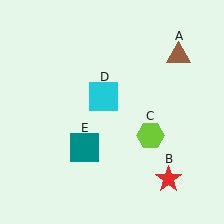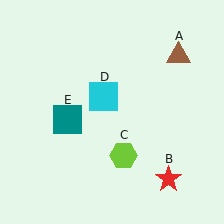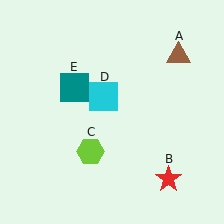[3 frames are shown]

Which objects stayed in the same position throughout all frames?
Brown triangle (object A) and red star (object B) and cyan square (object D) remained stationary.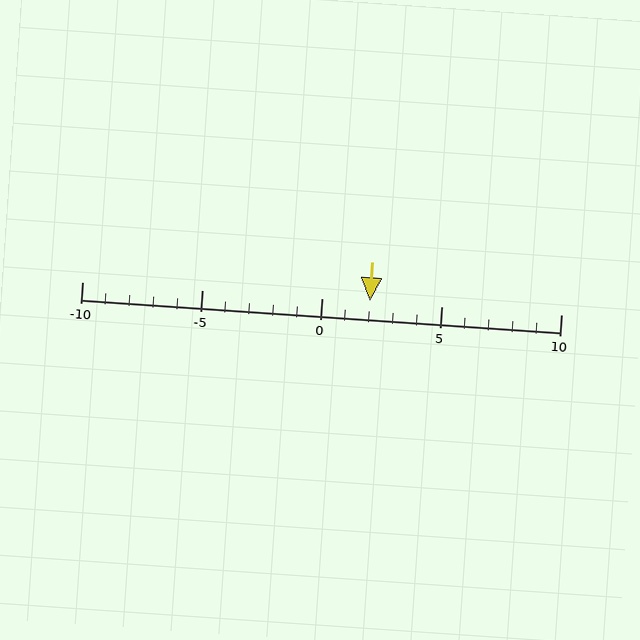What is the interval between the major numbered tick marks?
The major tick marks are spaced 5 units apart.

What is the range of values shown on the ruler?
The ruler shows values from -10 to 10.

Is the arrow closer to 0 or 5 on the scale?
The arrow is closer to 0.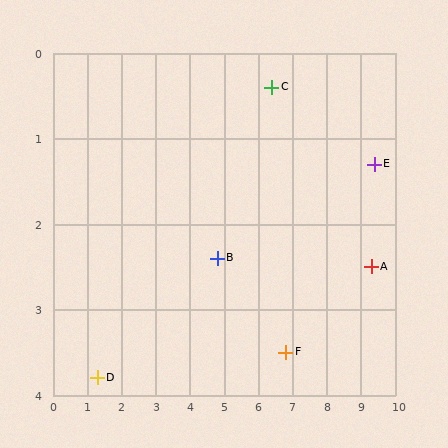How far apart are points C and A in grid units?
Points C and A are about 3.6 grid units apart.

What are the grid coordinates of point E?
Point E is at approximately (9.4, 1.3).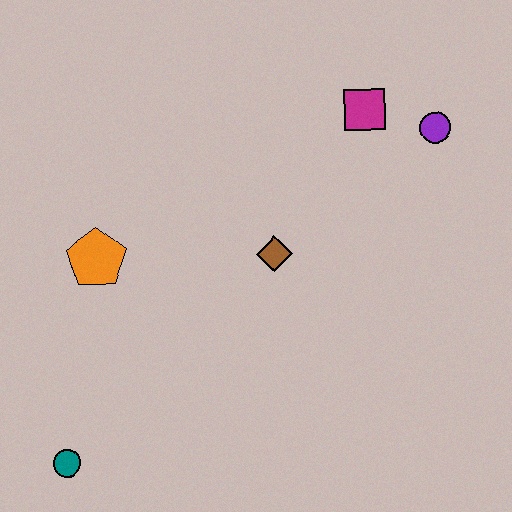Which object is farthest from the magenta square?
The teal circle is farthest from the magenta square.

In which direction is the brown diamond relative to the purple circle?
The brown diamond is to the left of the purple circle.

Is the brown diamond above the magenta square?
No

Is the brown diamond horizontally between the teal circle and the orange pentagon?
No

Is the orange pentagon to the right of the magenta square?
No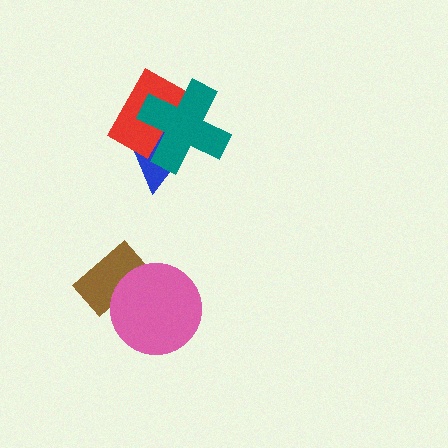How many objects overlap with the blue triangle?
2 objects overlap with the blue triangle.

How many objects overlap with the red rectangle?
2 objects overlap with the red rectangle.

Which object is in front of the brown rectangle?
The pink circle is in front of the brown rectangle.